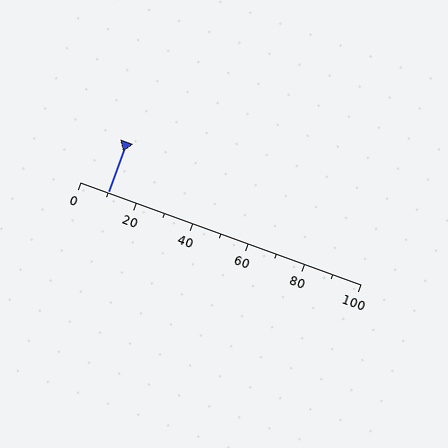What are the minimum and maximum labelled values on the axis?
The axis runs from 0 to 100.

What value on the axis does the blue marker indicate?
The marker indicates approximately 10.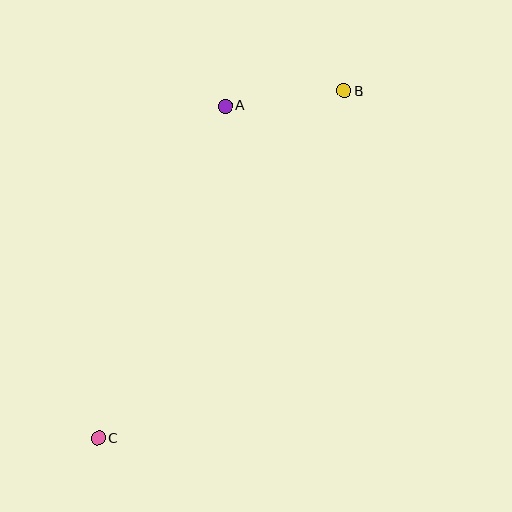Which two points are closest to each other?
Points A and B are closest to each other.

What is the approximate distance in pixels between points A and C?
The distance between A and C is approximately 356 pixels.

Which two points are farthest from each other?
Points B and C are farthest from each other.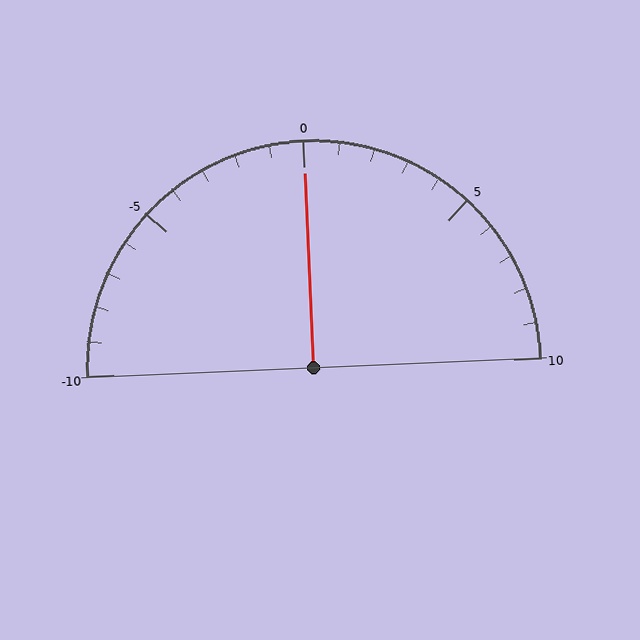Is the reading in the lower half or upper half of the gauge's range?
The reading is in the upper half of the range (-10 to 10).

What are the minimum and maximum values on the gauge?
The gauge ranges from -10 to 10.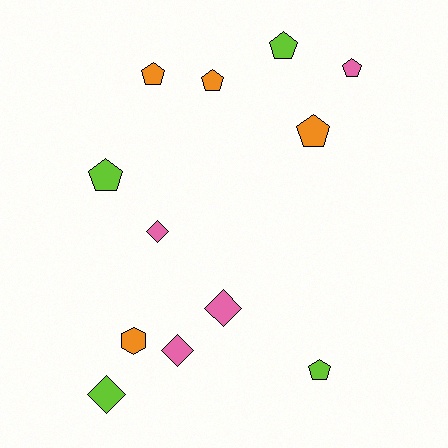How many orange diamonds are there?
There are no orange diamonds.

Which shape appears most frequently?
Pentagon, with 7 objects.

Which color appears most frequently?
Lime, with 4 objects.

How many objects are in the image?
There are 12 objects.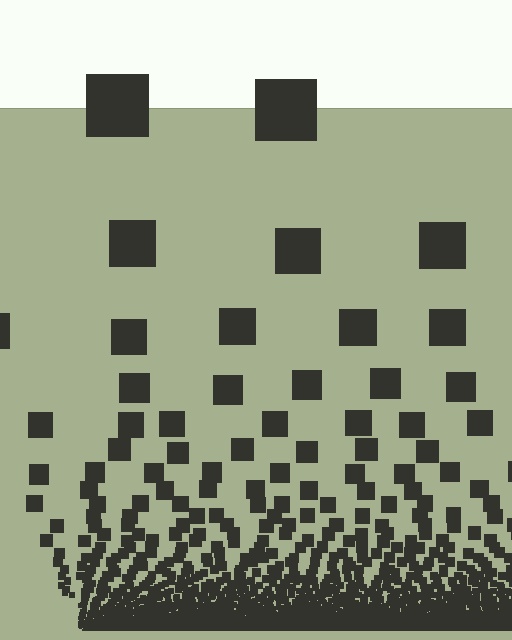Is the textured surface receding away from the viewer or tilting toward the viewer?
The surface appears to tilt toward the viewer. Texture elements get larger and sparser toward the top.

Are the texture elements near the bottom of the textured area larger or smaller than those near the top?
Smaller. The gradient is inverted — elements near the bottom are smaller and denser.